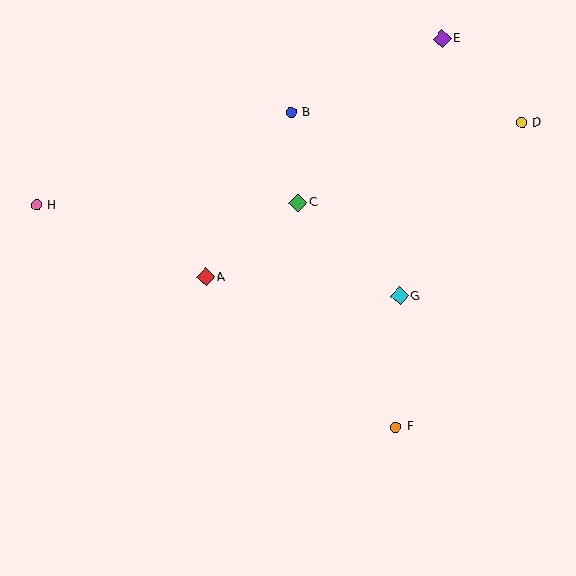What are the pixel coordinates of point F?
Point F is at (396, 427).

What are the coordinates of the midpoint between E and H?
The midpoint between E and H is at (239, 122).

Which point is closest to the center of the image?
Point A at (206, 277) is closest to the center.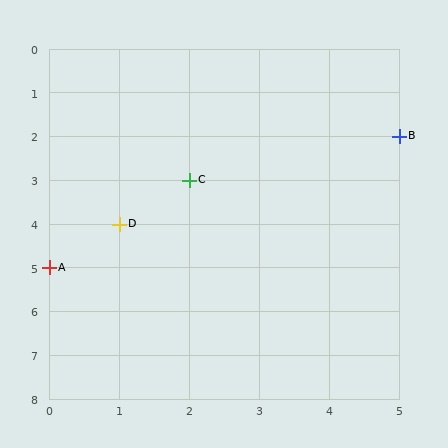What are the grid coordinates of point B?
Point B is at grid coordinates (5, 2).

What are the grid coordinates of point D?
Point D is at grid coordinates (1, 4).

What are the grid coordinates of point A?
Point A is at grid coordinates (0, 5).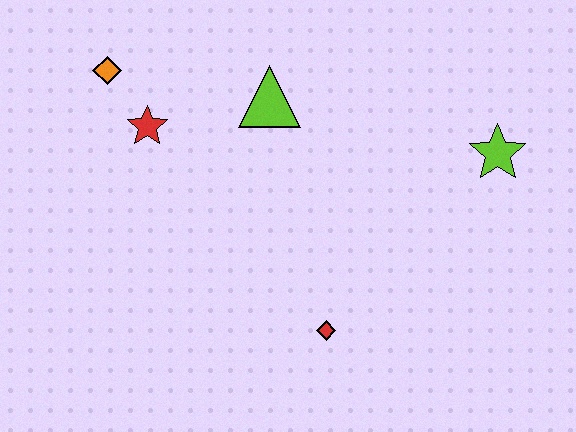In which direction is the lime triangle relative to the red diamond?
The lime triangle is above the red diamond.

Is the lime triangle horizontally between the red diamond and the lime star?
No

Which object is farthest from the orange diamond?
The lime star is farthest from the orange diamond.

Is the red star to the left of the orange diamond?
No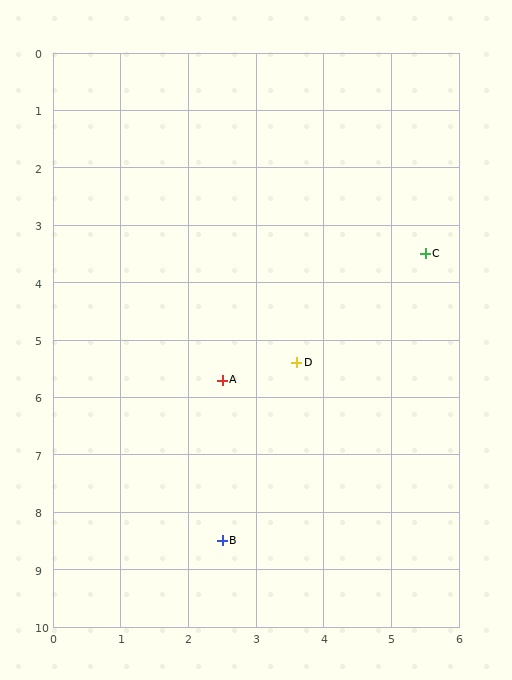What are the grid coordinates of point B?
Point B is at approximately (2.5, 8.5).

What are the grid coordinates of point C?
Point C is at approximately (5.5, 3.5).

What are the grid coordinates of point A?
Point A is at approximately (2.5, 5.7).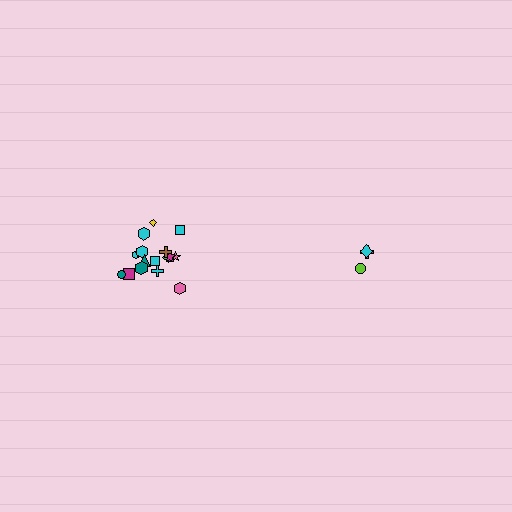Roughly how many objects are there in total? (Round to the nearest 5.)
Roughly 20 objects in total.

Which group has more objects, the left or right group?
The left group.